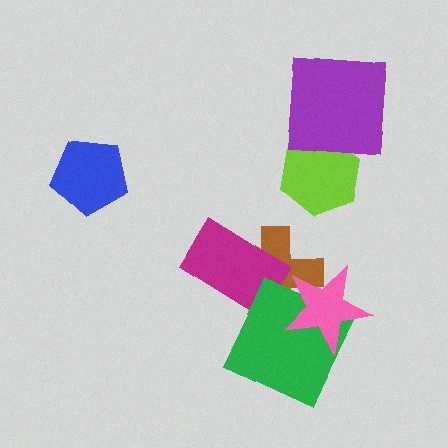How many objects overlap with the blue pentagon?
0 objects overlap with the blue pentagon.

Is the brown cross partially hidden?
Yes, it is partially covered by another shape.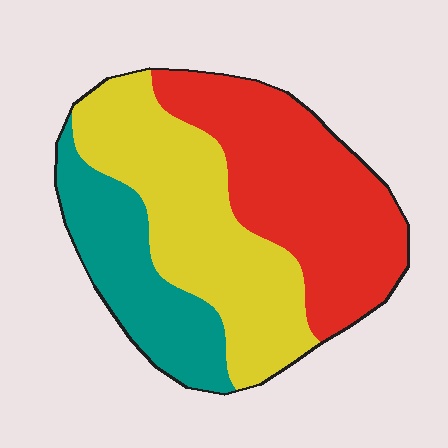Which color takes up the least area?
Teal, at roughly 25%.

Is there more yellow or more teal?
Yellow.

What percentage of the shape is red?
Red takes up about two fifths (2/5) of the shape.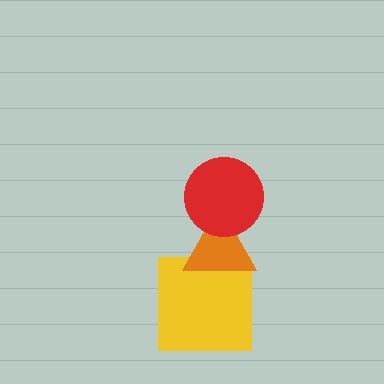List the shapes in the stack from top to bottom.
From top to bottom: the red circle, the orange triangle, the yellow square.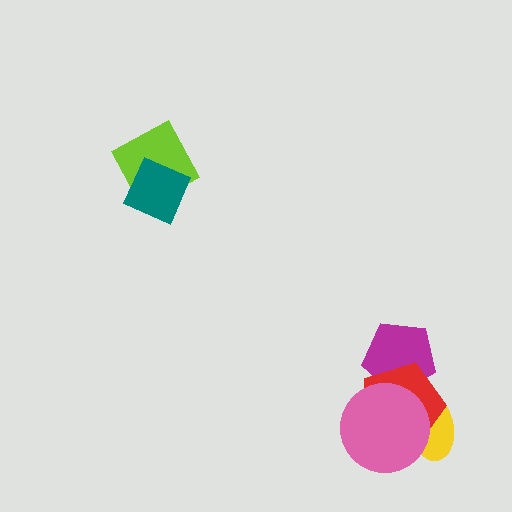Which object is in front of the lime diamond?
The teal square is in front of the lime diamond.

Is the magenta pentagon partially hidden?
Yes, it is partially covered by another shape.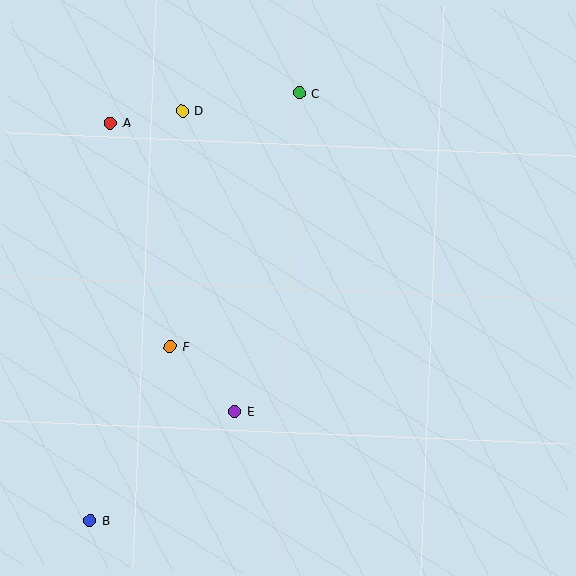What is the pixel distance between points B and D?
The distance between B and D is 420 pixels.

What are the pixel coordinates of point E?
Point E is at (235, 411).